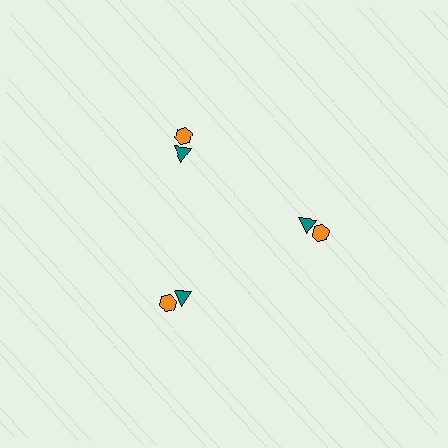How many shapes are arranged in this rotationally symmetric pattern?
There are 6 shapes, arranged in 3 groups of 2.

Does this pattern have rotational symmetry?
Yes, this pattern has 3-fold rotational symmetry. It looks the same after rotating 120 degrees around the center.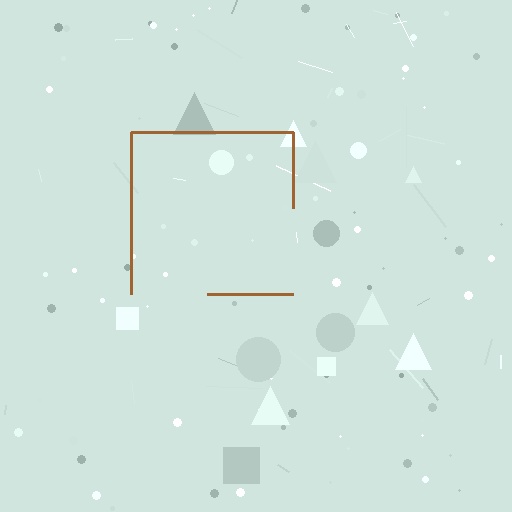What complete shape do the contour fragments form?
The contour fragments form a square.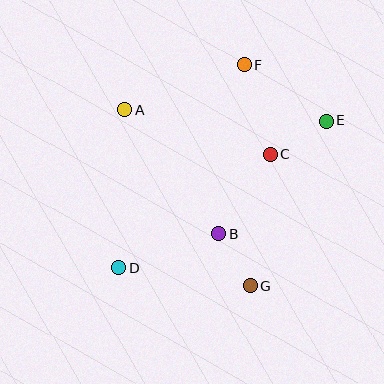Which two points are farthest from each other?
Points D and E are farthest from each other.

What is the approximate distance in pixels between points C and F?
The distance between C and F is approximately 93 pixels.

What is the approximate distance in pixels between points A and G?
The distance between A and G is approximately 216 pixels.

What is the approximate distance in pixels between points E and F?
The distance between E and F is approximately 100 pixels.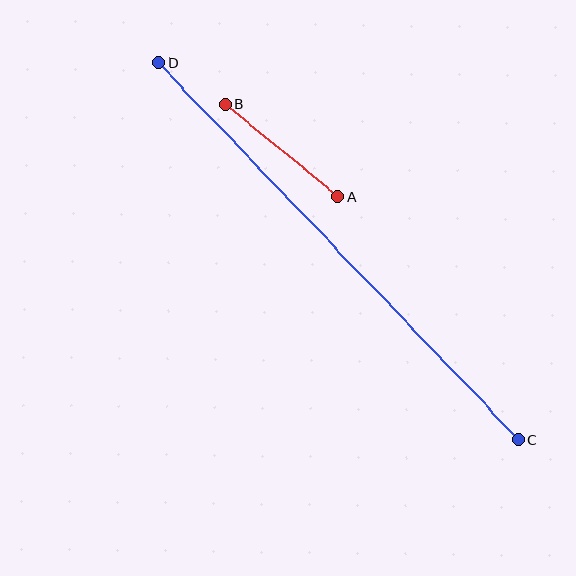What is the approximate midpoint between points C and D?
The midpoint is at approximately (339, 251) pixels.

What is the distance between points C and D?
The distance is approximately 521 pixels.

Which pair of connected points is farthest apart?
Points C and D are farthest apart.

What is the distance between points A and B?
The distance is approximately 145 pixels.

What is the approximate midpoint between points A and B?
The midpoint is at approximately (282, 150) pixels.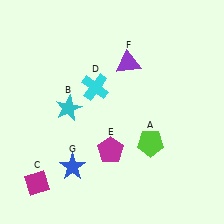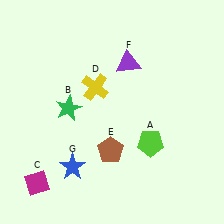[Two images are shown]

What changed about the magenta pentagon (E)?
In Image 1, E is magenta. In Image 2, it changed to brown.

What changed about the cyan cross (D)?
In Image 1, D is cyan. In Image 2, it changed to yellow.